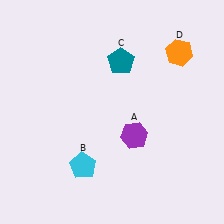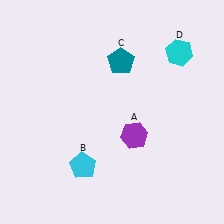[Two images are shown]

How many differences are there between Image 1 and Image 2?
There is 1 difference between the two images.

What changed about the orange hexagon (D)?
In Image 1, D is orange. In Image 2, it changed to cyan.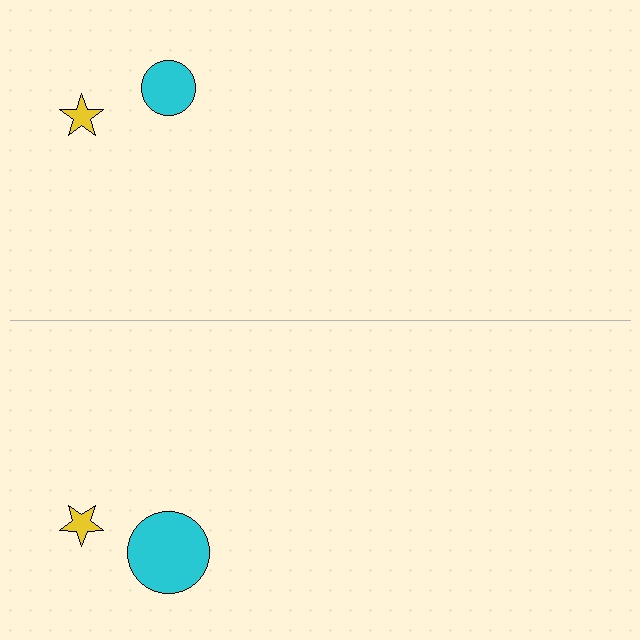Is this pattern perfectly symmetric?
No, the pattern is not perfectly symmetric. The cyan circle on the bottom side has a different size than its mirror counterpart.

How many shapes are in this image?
There are 4 shapes in this image.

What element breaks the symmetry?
The cyan circle on the bottom side has a different size than its mirror counterpart.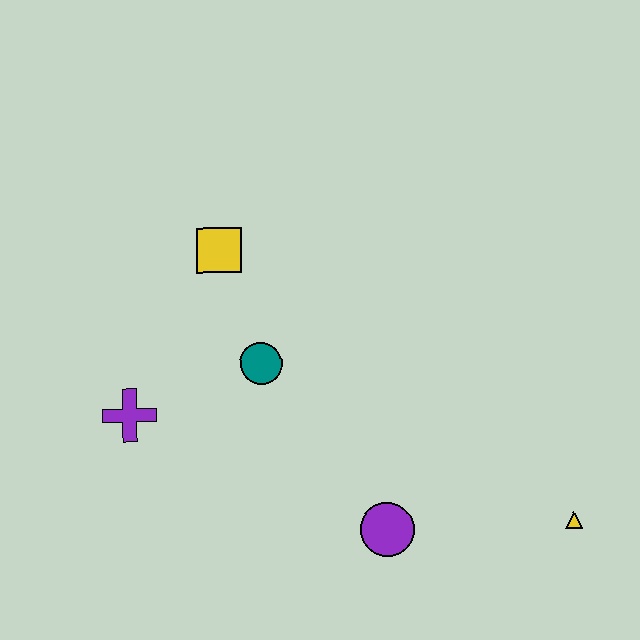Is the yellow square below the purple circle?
No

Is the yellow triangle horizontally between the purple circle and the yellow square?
No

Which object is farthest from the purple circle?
The yellow square is farthest from the purple circle.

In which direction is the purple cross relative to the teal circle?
The purple cross is to the left of the teal circle.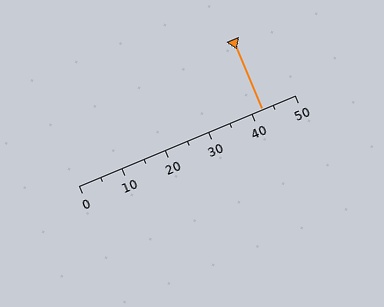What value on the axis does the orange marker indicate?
The marker indicates approximately 42.5.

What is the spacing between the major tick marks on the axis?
The major ticks are spaced 10 apart.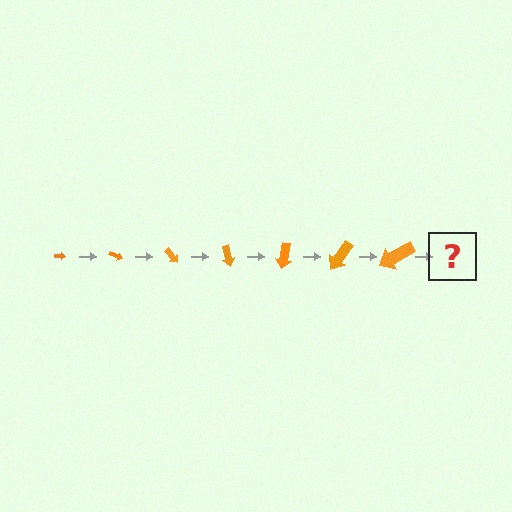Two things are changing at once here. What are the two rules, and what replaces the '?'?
The two rules are that the arrow grows larger each step and it rotates 25 degrees each step. The '?' should be an arrow, larger than the previous one and rotated 175 degrees from the start.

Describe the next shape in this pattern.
It should be an arrow, larger than the previous one and rotated 175 degrees from the start.